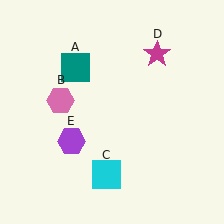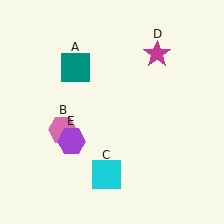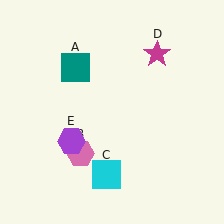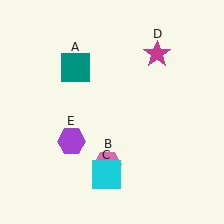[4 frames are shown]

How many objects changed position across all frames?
1 object changed position: pink hexagon (object B).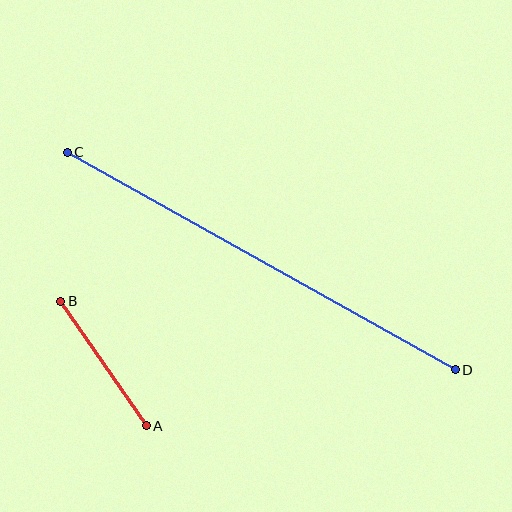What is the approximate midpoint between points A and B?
The midpoint is at approximately (104, 363) pixels.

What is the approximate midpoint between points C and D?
The midpoint is at approximately (261, 261) pixels.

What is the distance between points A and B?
The distance is approximately 151 pixels.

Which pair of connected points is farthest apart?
Points C and D are farthest apart.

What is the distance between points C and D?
The distance is approximately 444 pixels.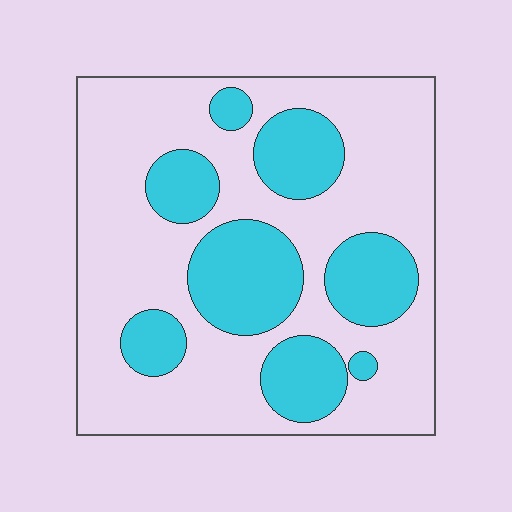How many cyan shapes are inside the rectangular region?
8.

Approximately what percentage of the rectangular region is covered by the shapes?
Approximately 30%.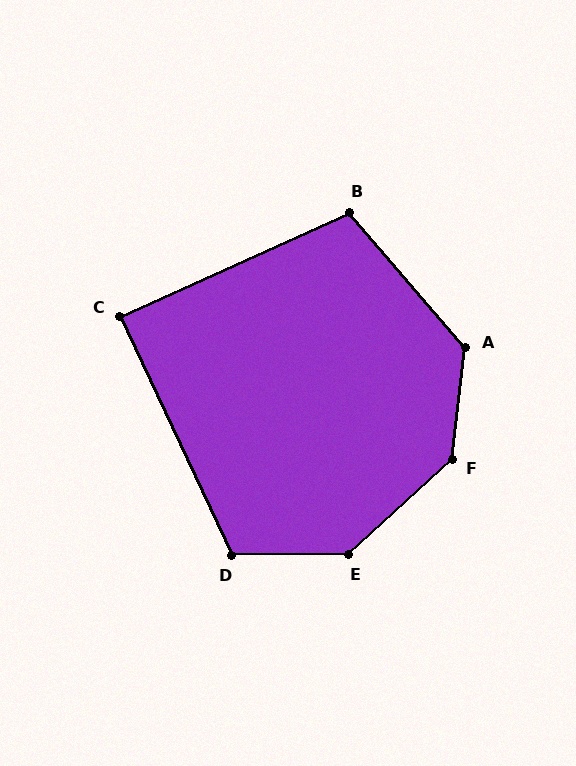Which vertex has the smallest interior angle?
C, at approximately 89 degrees.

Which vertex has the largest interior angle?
F, at approximately 139 degrees.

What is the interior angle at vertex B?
Approximately 106 degrees (obtuse).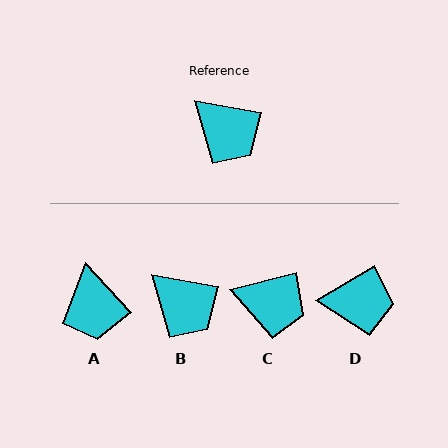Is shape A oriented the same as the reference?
No, it is off by about 37 degrees.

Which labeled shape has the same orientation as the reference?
B.